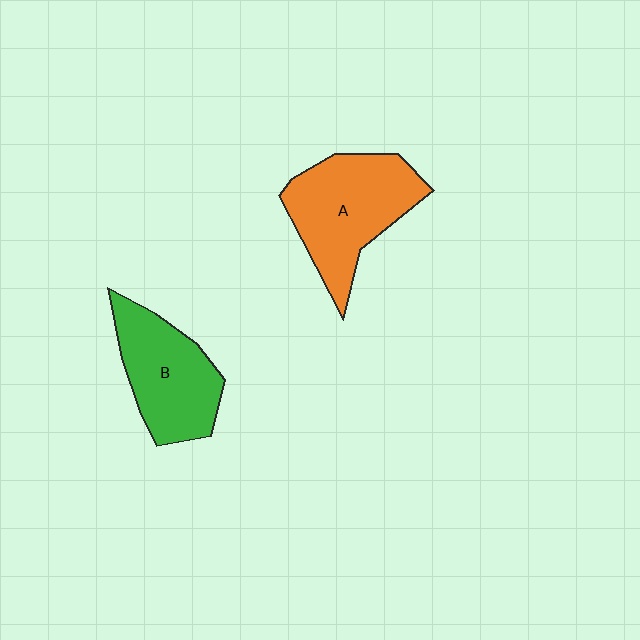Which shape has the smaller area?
Shape B (green).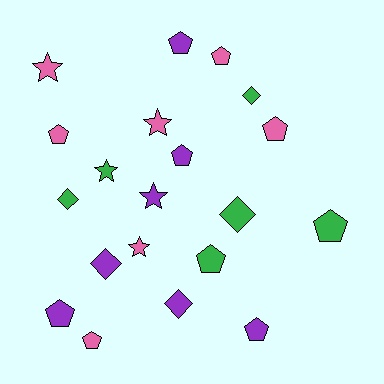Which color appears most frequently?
Pink, with 7 objects.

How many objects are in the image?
There are 20 objects.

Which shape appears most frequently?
Pentagon, with 10 objects.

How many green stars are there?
There is 1 green star.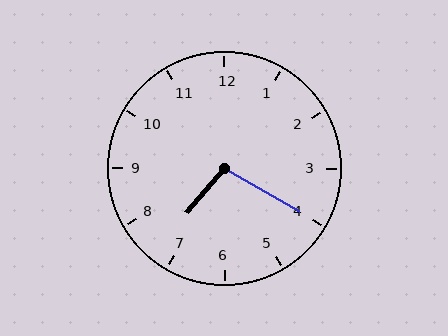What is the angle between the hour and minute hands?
Approximately 100 degrees.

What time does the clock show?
7:20.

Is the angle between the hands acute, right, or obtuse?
It is obtuse.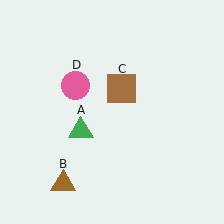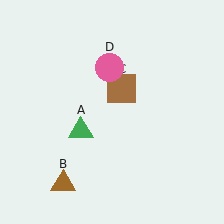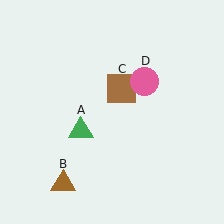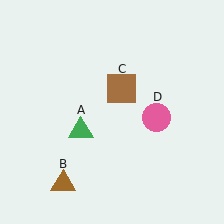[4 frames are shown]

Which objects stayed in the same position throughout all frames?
Green triangle (object A) and brown triangle (object B) and brown square (object C) remained stationary.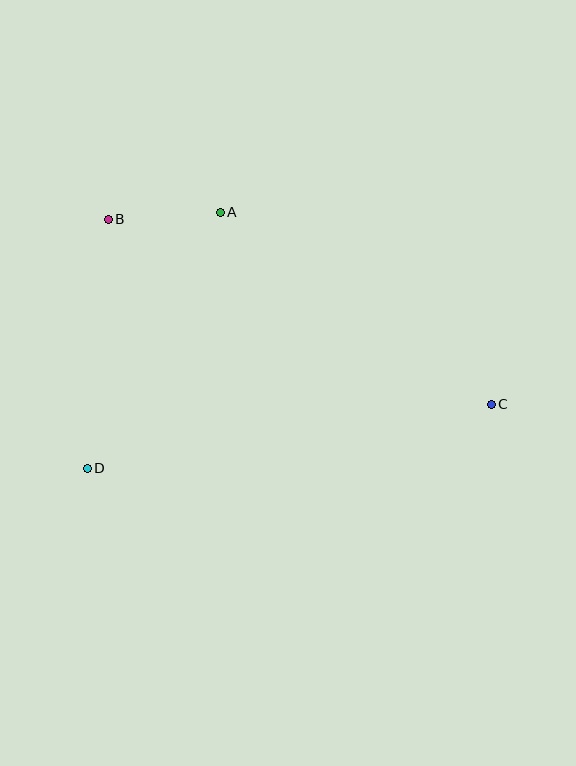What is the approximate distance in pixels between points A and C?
The distance between A and C is approximately 332 pixels.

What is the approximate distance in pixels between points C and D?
The distance between C and D is approximately 409 pixels.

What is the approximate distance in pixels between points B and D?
The distance between B and D is approximately 250 pixels.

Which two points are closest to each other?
Points A and B are closest to each other.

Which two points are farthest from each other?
Points B and C are farthest from each other.